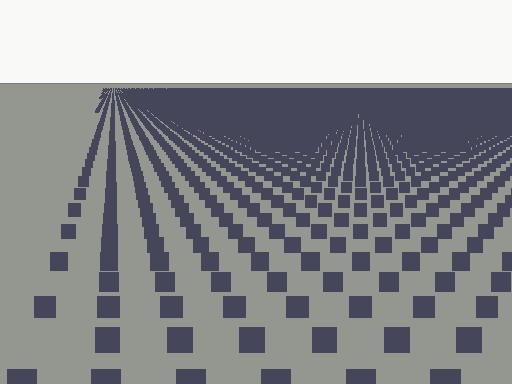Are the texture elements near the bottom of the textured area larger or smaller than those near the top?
Larger. Near the bottom, elements are closer to the viewer and appear at a bigger on-screen size.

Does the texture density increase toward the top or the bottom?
Density increases toward the top.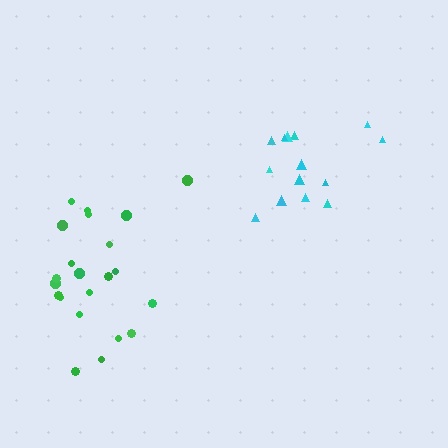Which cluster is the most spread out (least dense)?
Green.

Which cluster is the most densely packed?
Cyan.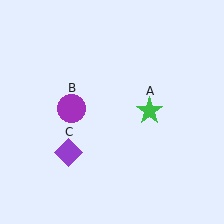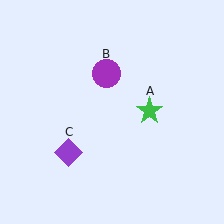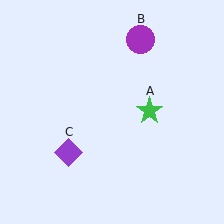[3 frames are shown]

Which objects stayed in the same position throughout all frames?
Green star (object A) and purple diamond (object C) remained stationary.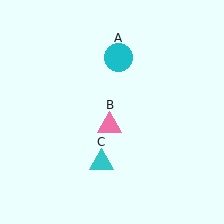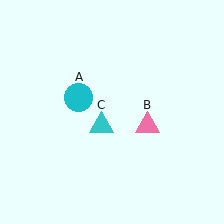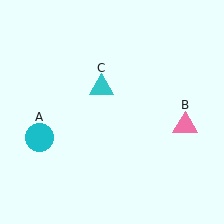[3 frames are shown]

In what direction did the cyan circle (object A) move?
The cyan circle (object A) moved down and to the left.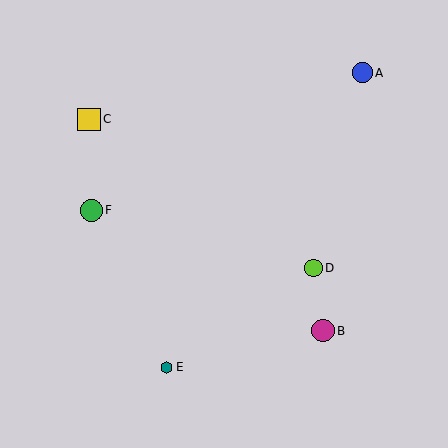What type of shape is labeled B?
Shape B is a magenta circle.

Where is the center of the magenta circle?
The center of the magenta circle is at (323, 331).